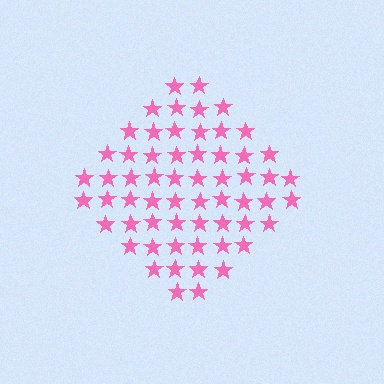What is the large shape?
The large shape is a diamond.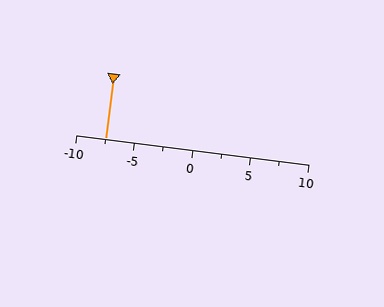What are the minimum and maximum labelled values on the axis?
The axis runs from -10 to 10.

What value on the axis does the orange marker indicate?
The marker indicates approximately -7.5.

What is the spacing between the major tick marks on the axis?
The major ticks are spaced 5 apart.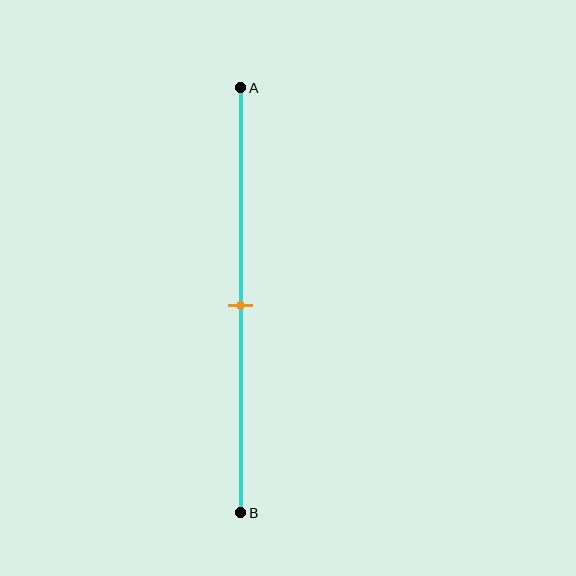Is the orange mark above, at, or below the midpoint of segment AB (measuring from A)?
The orange mark is approximately at the midpoint of segment AB.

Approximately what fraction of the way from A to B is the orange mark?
The orange mark is approximately 50% of the way from A to B.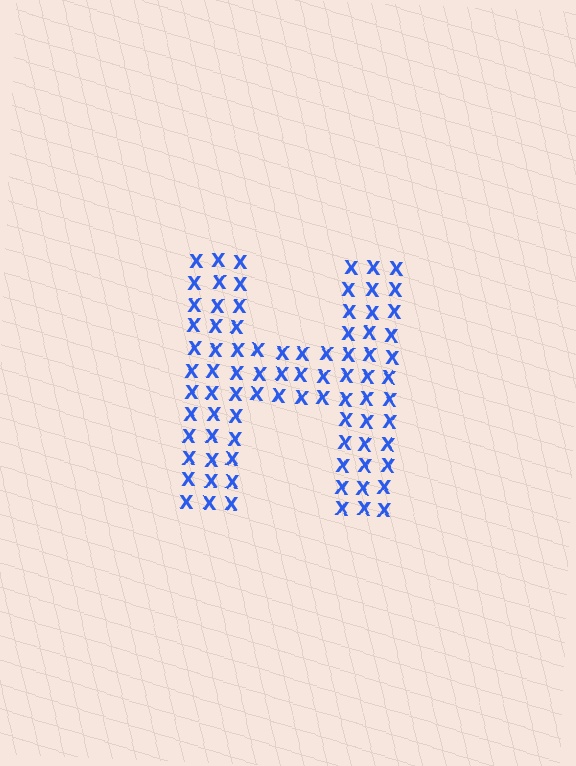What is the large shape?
The large shape is the letter H.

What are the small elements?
The small elements are letter X's.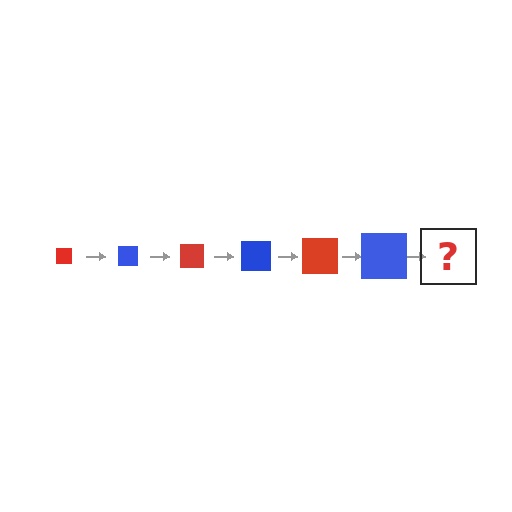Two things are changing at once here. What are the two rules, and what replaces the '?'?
The two rules are that the square grows larger each step and the color cycles through red and blue. The '?' should be a red square, larger than the previous one.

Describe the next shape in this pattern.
It should be a red square, larger than the previous one.